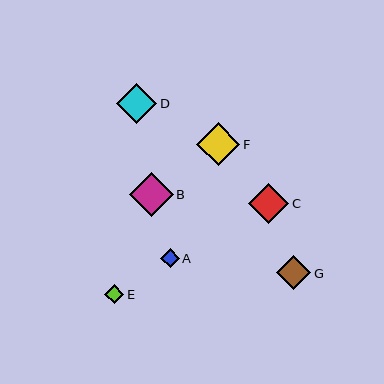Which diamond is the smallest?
Diamond A is the smallest with a size of approximately 19 pixels.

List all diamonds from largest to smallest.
From largest to smallest: B, F, C, D, G, E, A.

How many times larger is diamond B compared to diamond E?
Diamond B is approximately 2.2 times the size of diamond E.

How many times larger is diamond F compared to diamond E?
Diamond F is approximately 2.2 times the size of diamond E.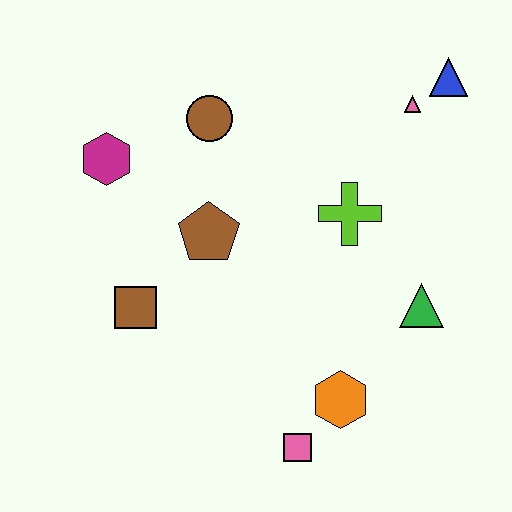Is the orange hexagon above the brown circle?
No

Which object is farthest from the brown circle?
The pink square is farthest from the brown circle.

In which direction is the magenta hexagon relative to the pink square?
The magenta hexagon is above the pink square.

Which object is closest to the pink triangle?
The blue triangle is closest to the pink triangle.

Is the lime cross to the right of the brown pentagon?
Yes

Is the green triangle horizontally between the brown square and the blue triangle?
Yes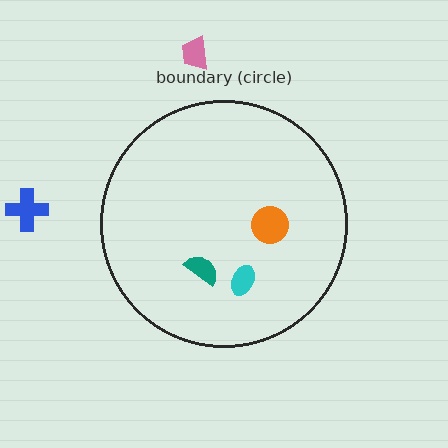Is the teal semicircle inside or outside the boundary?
Inside.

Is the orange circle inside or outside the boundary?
Inside.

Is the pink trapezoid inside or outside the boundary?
Outside.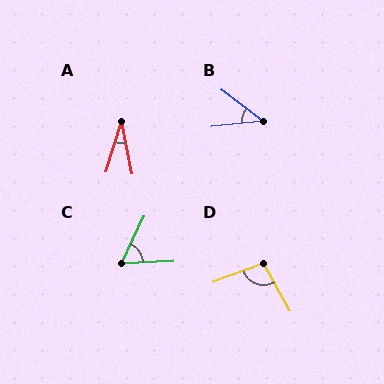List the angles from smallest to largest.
A (28°), B (43°), C (63°), D (100°).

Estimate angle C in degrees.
Approximately 63 degrees.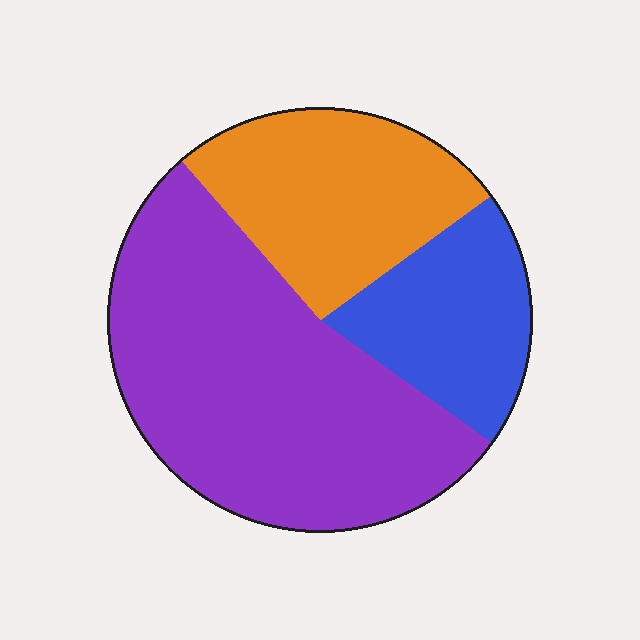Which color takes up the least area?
Blue, at roughly 20%.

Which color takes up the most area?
Purple, at roughly 55%.